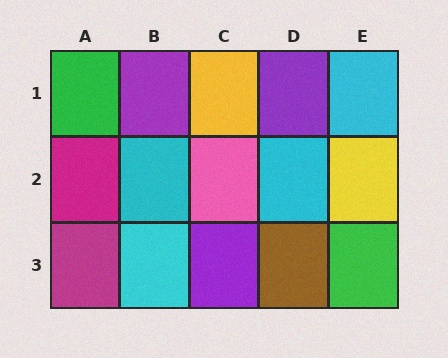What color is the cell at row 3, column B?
Cyan.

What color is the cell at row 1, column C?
Yellow.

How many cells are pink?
1 cell is pink.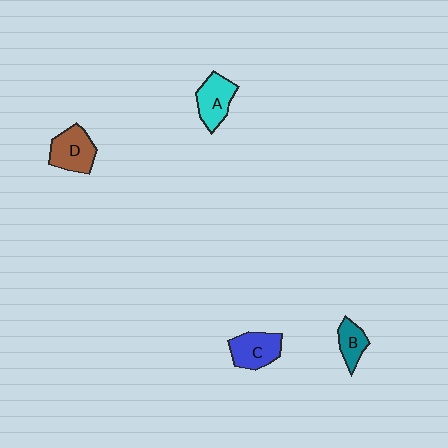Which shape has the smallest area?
Shape B (teal).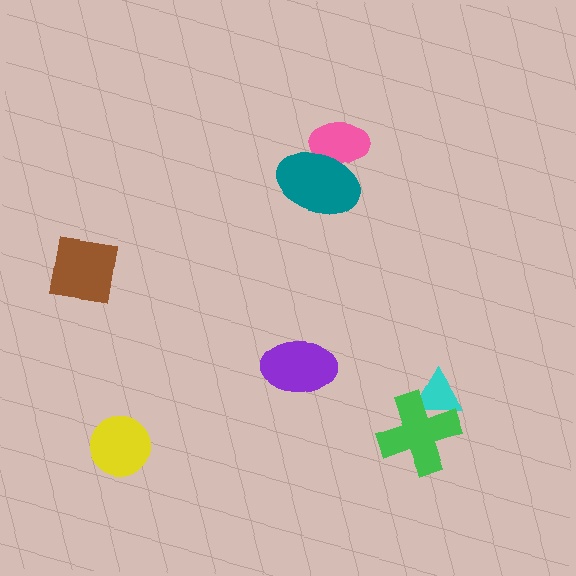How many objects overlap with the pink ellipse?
1 object overlaps with the pink ellipse.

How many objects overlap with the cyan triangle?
1 object overlaps with the cyan triangle.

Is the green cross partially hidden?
No, no other shape covers it.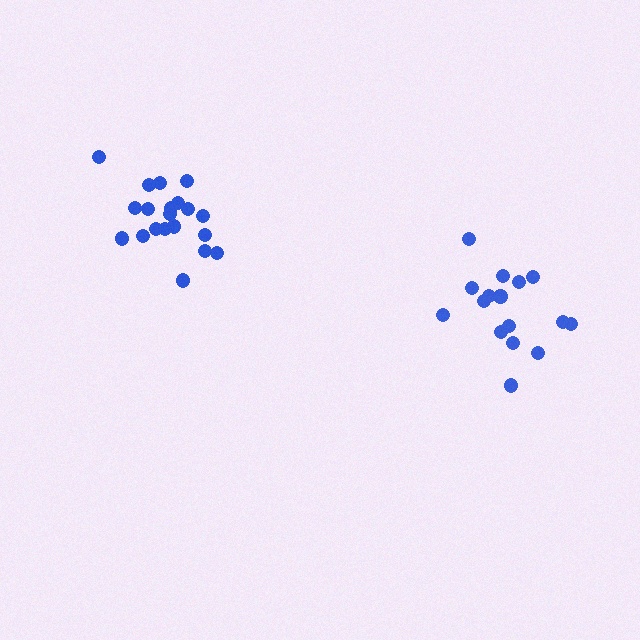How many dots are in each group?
Group 1: 16 dots, Group 2: 20 dots (36 total).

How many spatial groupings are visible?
There are 2 spatial groupings.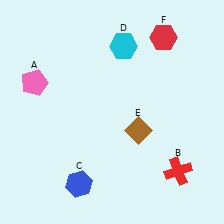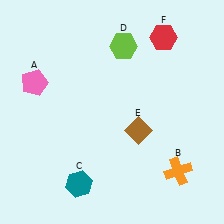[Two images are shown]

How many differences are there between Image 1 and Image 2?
There are 3 differences between the two images.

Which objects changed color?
B changed from red to orange. C changed from blue to teal. D changed from cyan to lime.